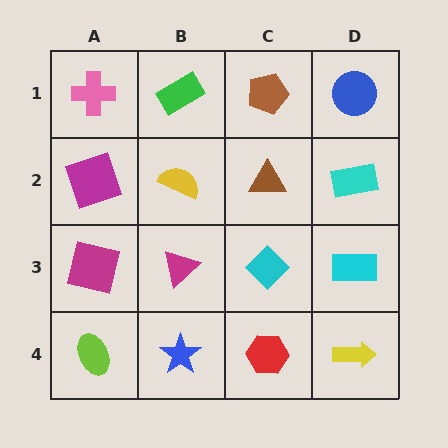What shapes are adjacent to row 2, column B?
A green rectangle (row 1, column B), a magenta triangle (row 3, column B), a magenta square (row 2, column A), a brown triangle (row 2, column C).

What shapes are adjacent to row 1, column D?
A cyan rectangle (row 2, column D), a brown pentagon (row 1, column C).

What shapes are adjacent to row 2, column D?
A blue circle (row 1, column D), a cyan rectangle (row 3, column D), a brown triangle (row 2, column C).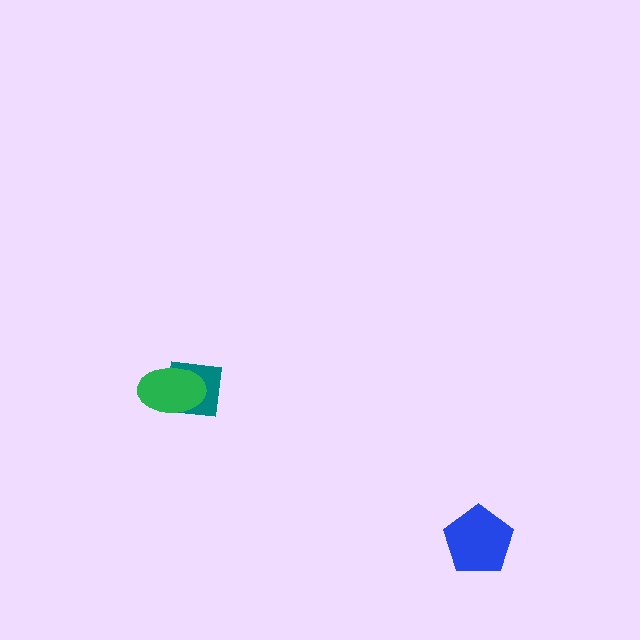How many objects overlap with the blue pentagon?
0 objects overlap with the blue pentagon.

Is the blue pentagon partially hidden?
No, no other shape covers it.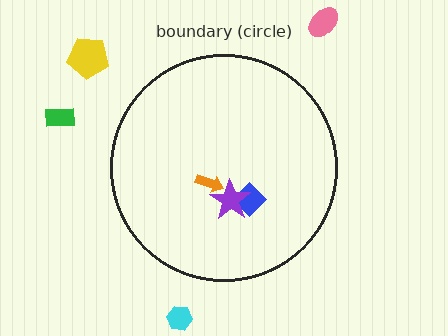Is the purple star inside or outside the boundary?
Inside.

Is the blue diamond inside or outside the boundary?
Inside.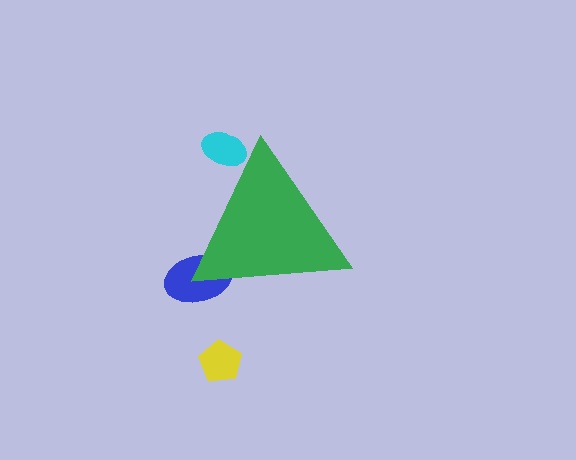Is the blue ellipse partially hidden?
Yes, the blue ellipse is partially hidden behind the green triangle.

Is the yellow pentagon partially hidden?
No, the yellow pentagon is fully visible.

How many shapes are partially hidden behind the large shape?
2 shapes are partially hidden.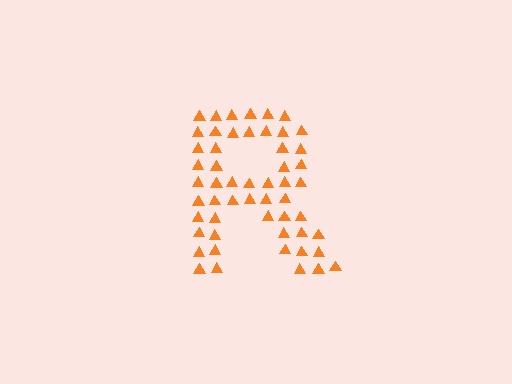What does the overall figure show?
The overall figure shows the letter R.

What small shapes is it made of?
It is made of small triangles.